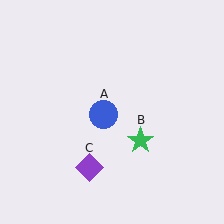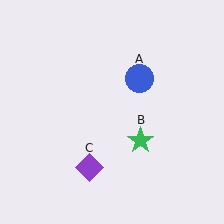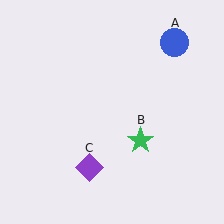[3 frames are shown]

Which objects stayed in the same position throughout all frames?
Green star (object B) and purple diamond (object C) remained stationary.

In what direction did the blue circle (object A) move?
The blue circle (object A) moved up and to the right.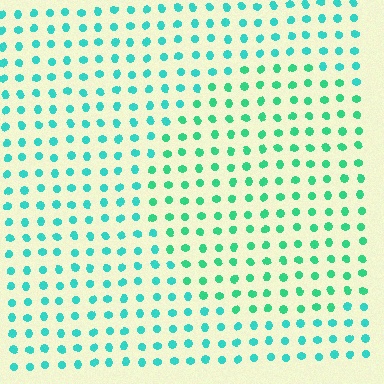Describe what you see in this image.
The image is filled with small cyan elements in a uniform arrangement. A circle-shaped region is visible where the elements are tinted to a slightly different hue, forming a subtle color boundary.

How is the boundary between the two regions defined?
The boundary is defined purely by a slight shift in hue (about 25 degrees). Spacing, size, and orientation are identical on both sides.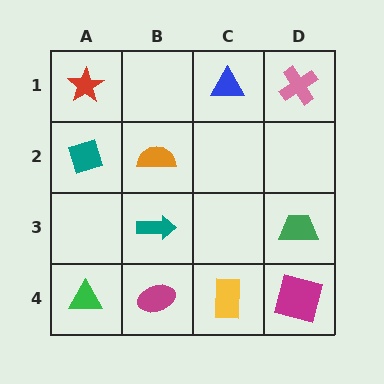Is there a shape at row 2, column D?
No, that cell is empty.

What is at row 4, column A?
A green triangle.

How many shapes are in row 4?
4 shapes.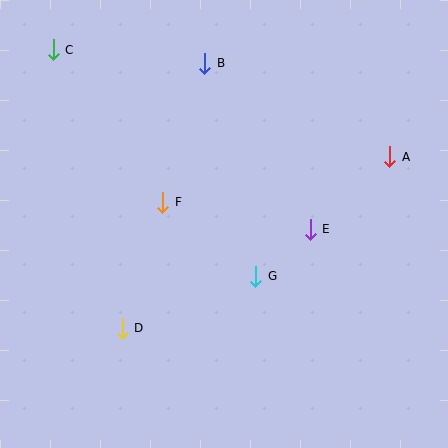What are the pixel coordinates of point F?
Point F is at (163, 202).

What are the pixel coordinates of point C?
Point C is at (53, 50).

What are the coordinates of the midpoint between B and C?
The midpoint between B and C is at (129, 57).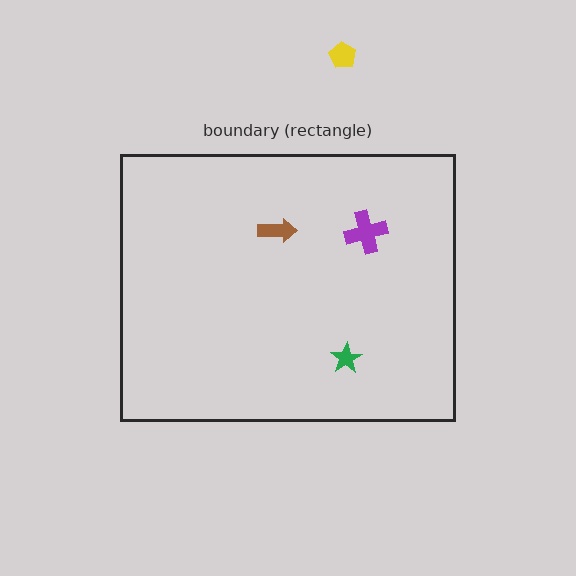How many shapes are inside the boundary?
3 inside, 1 outside.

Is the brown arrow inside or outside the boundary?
Inside.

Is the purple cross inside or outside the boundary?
Inside.